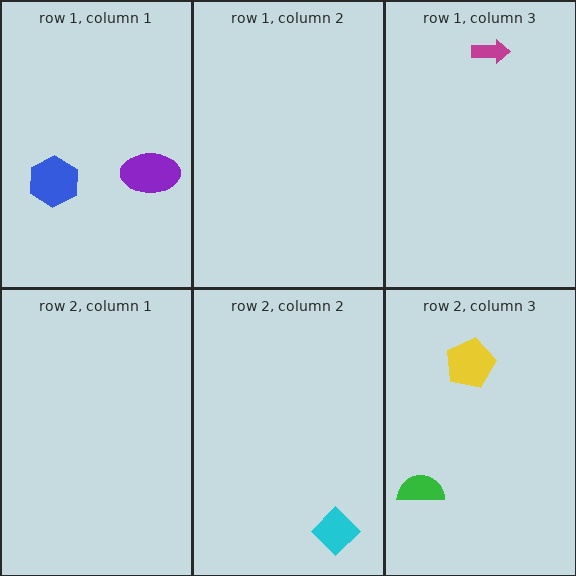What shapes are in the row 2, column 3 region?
The yellow pentagon, the green semicircle.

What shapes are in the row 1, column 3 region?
The magenta arrow.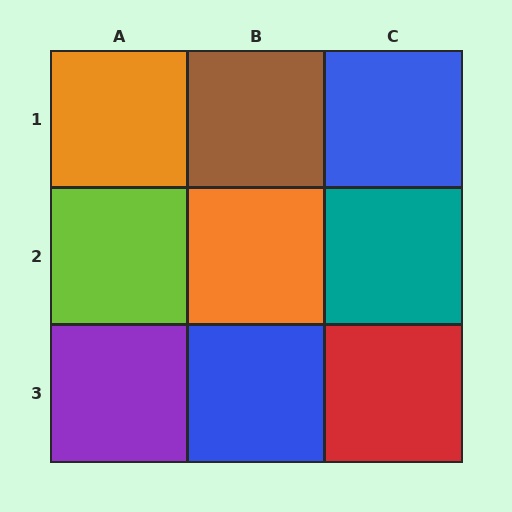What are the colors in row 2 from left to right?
Lime, orange, teal.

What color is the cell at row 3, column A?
Purple.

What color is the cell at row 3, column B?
Blue.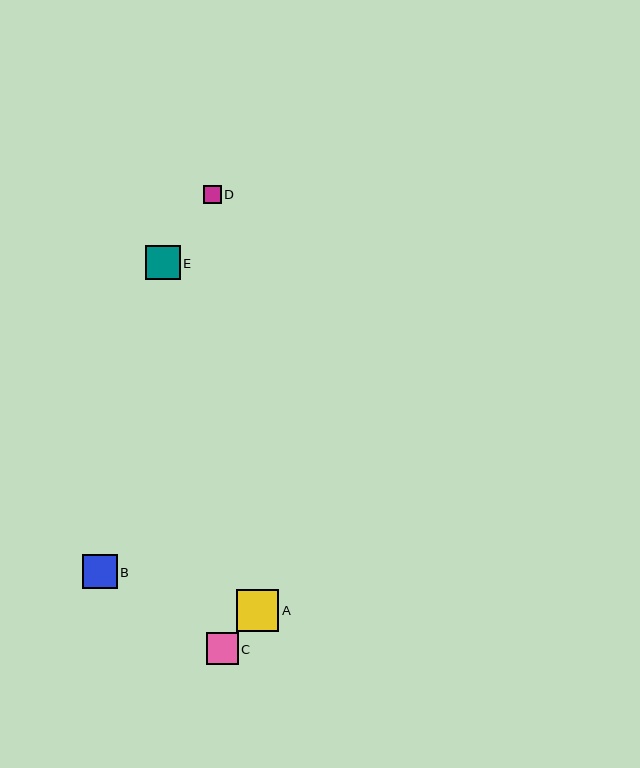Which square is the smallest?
Square D is the smallest with a size of approximately 18 pixels.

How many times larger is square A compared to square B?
Square A is approximately 1.2 times the size of square B.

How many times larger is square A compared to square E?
Square A is approximately 1.2 times the size of square E.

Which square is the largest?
Square A is the largest with a size of approximately 42 pixels.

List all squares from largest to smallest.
From largest to smallest: A, E, B, C, D.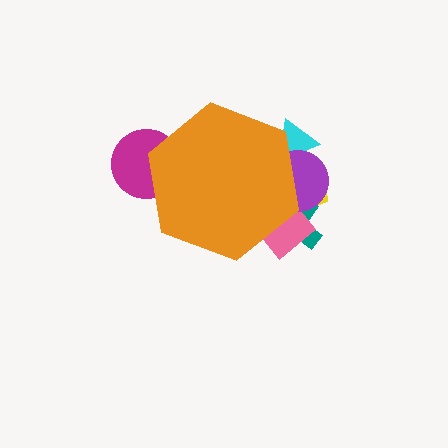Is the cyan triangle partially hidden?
Yes, the cyan triangle is partially hidden behind the orange hexagon.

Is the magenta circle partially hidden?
Yes, the magenta circle is partially hidden behind the orange hexagon.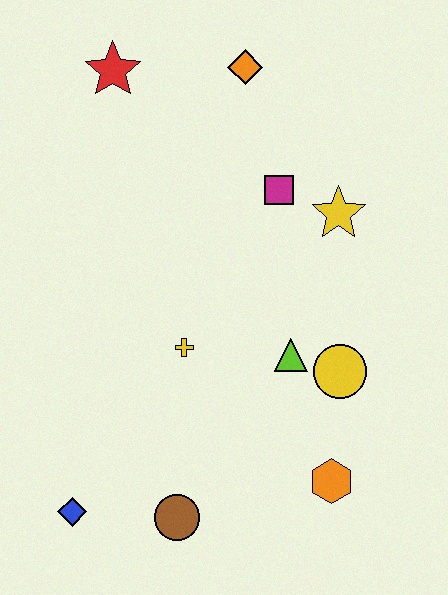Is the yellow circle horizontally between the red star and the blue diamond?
No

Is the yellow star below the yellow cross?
No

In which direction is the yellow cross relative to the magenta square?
The yellow cross is below the magenta square.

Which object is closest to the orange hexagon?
The yellow circle is closest to the orange hexagon.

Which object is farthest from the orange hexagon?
The red star is farthest from the orange hexagon.